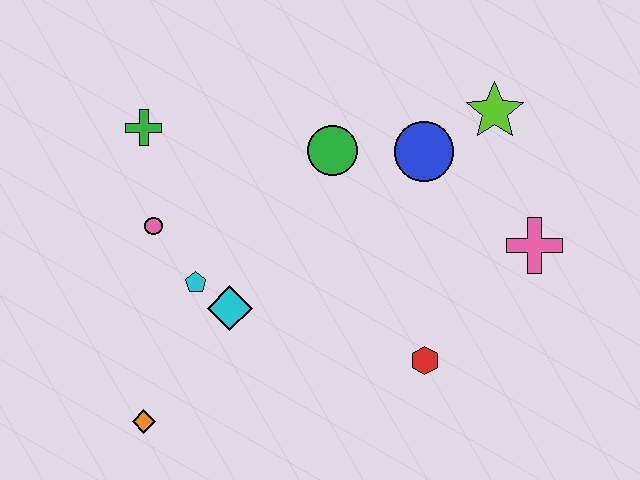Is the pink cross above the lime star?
No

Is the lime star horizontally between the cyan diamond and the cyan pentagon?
No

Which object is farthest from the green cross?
The pink cross is farthest from the green cross.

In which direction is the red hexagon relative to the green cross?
The red hexagon is to the right of the green cross.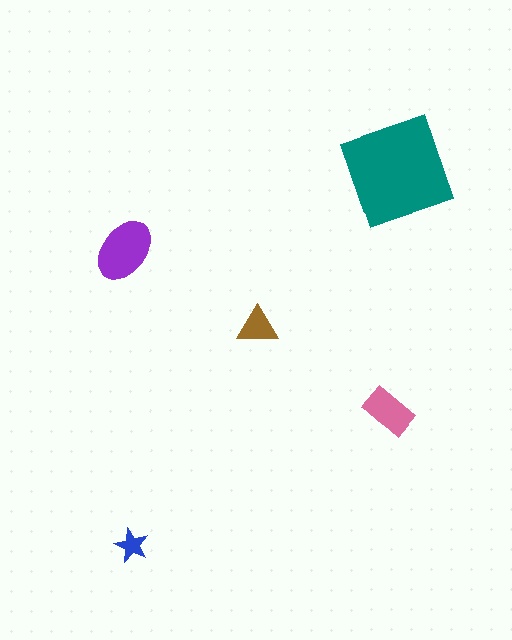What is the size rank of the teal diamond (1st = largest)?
1st.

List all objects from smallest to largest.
The blue star, the brown triangle, the pink rectangle, the purple ellipse, the teal diamond.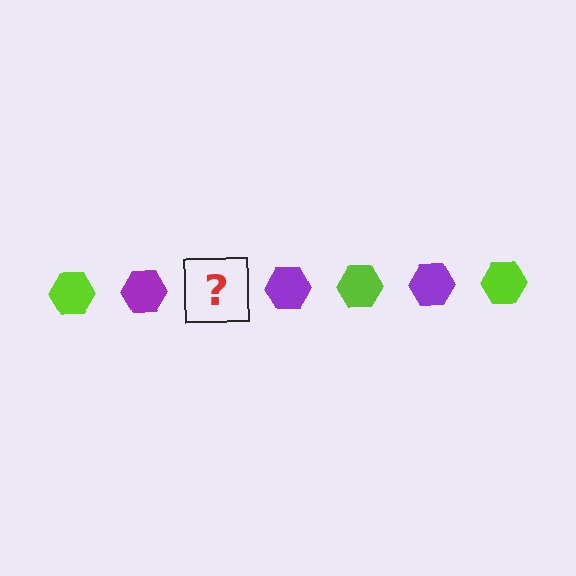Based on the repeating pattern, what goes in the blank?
The blank should be a lime hexagon.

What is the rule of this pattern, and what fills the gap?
The rule is that the pattern cycles through lime, purple hexagons. The gap should be filled with a lime hexagon.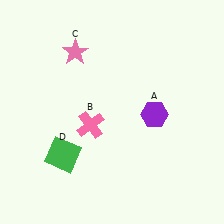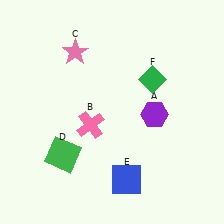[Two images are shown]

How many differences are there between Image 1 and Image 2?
There are 2 differences between the two images.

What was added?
A blue square (E), a green diamond (F) were added in Image 2.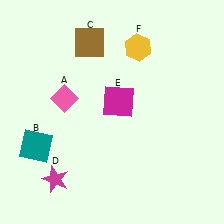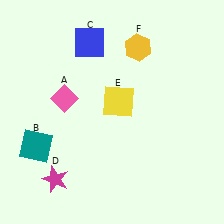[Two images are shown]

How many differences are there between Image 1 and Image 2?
There are 2 differences between the two images.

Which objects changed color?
C changed from brown to blue. E changed from magenta to yellow.